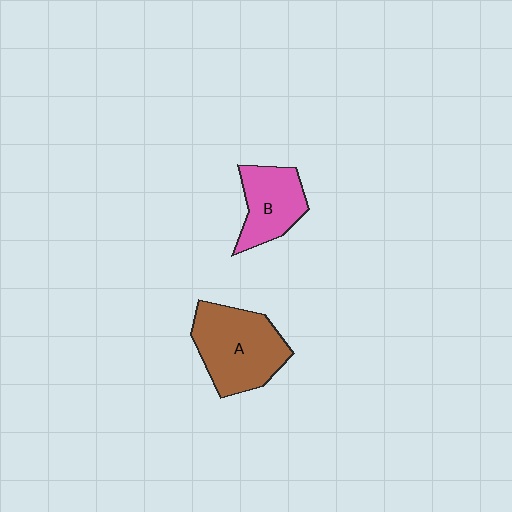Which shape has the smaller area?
Shape B (pink).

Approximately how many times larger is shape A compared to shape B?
Approximately 1.5 times.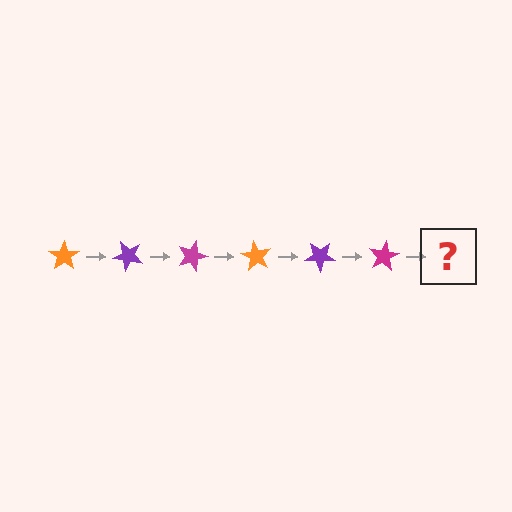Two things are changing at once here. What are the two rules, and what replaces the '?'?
The two rules are that it rotates 45 degrees each step and the color cycles through orange, purple, and magenta. The '?' should be an orange star, rotated 270 degrees from the start.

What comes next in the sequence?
The next element should be an orange star, rotated 270 degrees from the start.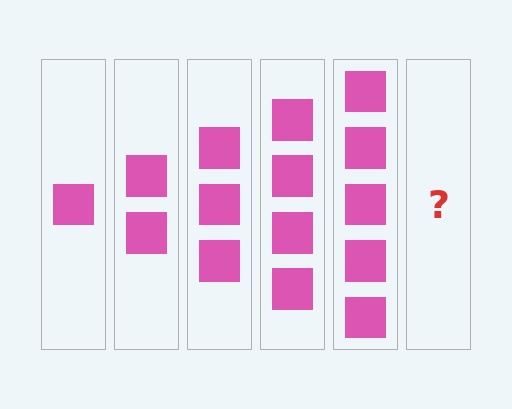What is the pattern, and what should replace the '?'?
The pattern is that each step adds one more square. The '?' should be 6 squares.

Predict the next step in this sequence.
The next step is 6 squares.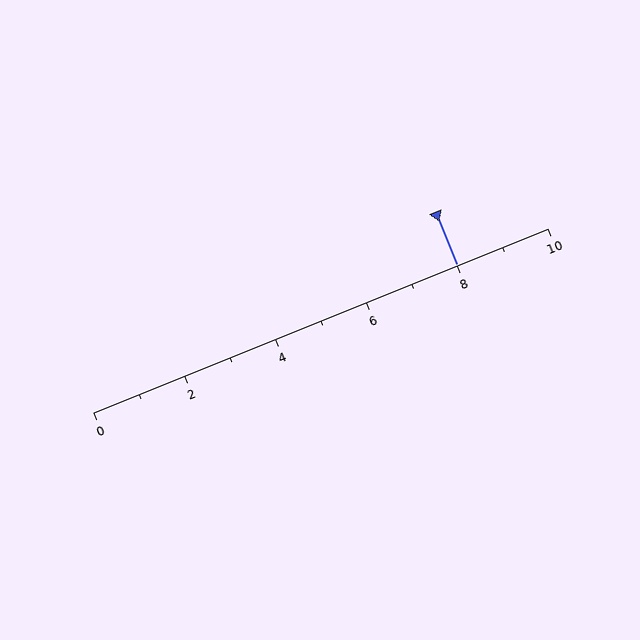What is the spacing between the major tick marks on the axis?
The major ticks are spaced 2 apart.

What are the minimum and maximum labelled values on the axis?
The axis runs from 0 to 10.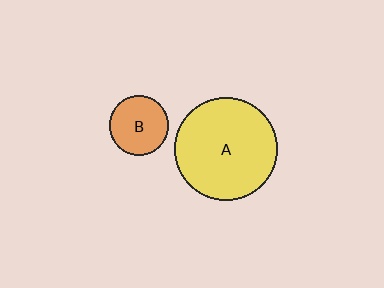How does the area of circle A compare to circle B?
Approximately 3.0 times.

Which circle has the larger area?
Circle A (yellow).